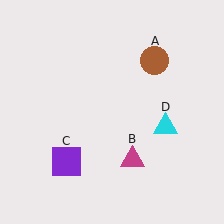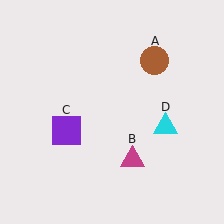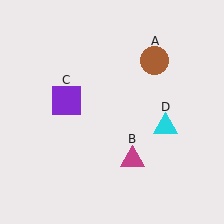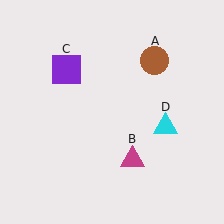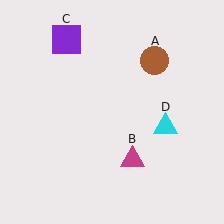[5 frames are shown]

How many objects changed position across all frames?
1 object changed position: purple square (object C).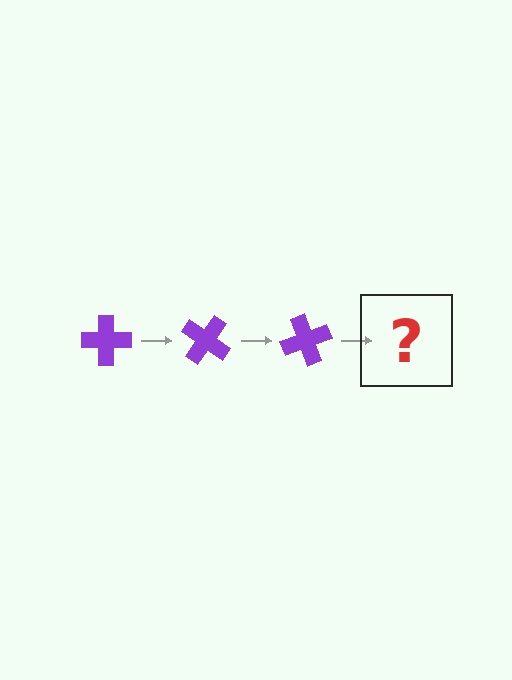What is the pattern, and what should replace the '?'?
The pattern is that the cross rotates 35 degrees each step. The '?' should be a purple cross rotated 105 degrees.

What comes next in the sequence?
The next element should be a purple cross rotated 105 degrees.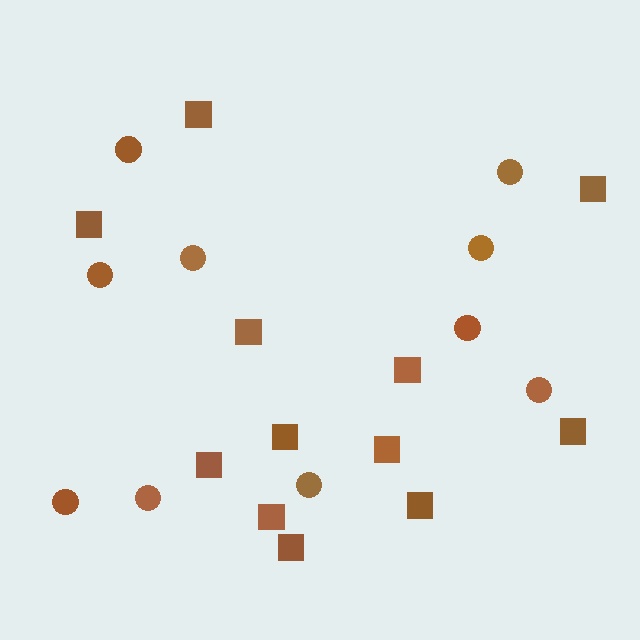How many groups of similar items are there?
There are 2 groups: one group of circles (10) and one group of squares (12).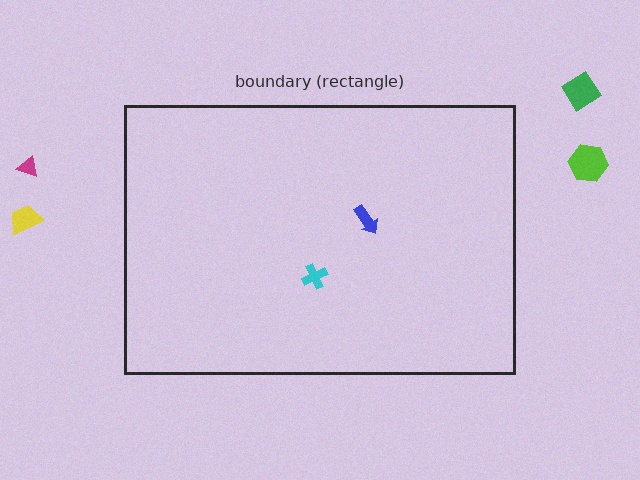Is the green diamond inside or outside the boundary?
Outside.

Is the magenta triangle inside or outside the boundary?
Outside.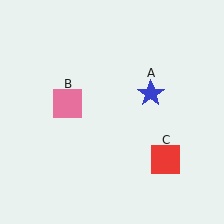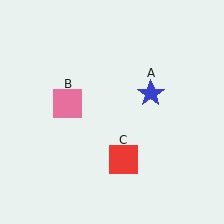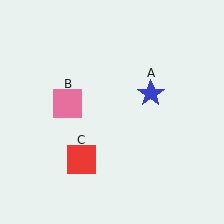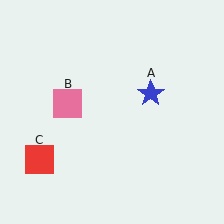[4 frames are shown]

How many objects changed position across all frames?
1 object changed position: red square (object C).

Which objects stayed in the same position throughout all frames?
Blue star (object A) and pink square (object B) remained stationary.